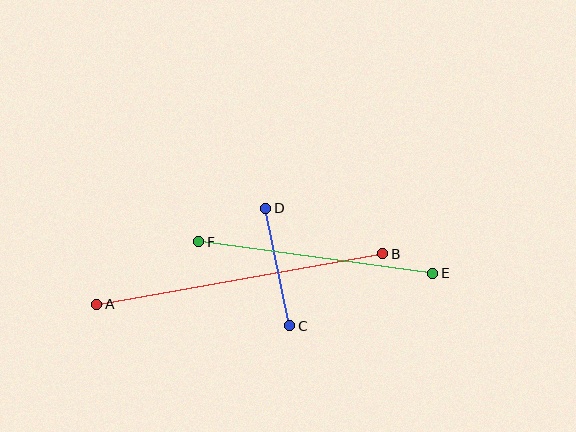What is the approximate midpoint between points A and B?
The midpoint is at approximately (240, 279) pixels.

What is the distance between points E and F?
The distance is approximately 236 pixels.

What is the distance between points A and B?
The distance is approximately 290 pixels.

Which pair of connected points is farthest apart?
Points A and B are farthest apart.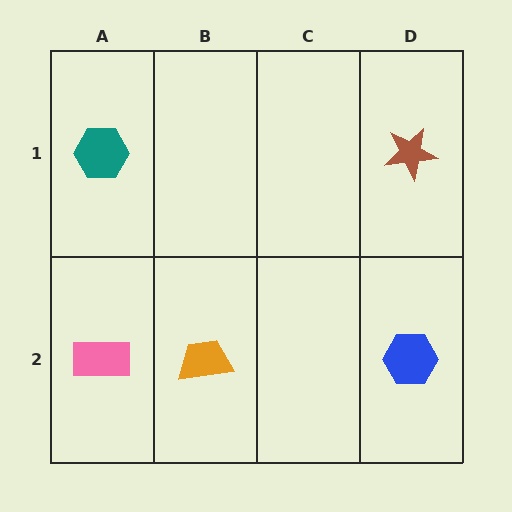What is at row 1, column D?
A brown star.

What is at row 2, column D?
A blue hexagon.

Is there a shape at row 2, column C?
No, that cell is empty.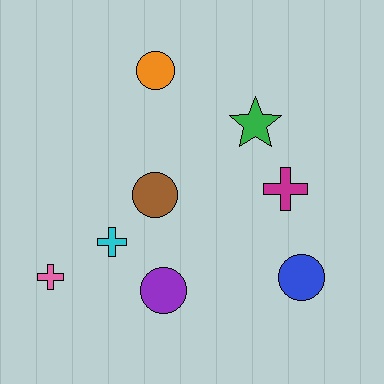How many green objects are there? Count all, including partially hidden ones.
There is 1 green object.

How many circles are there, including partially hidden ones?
There are 4 circles.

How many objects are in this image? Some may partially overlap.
There are 8 objects.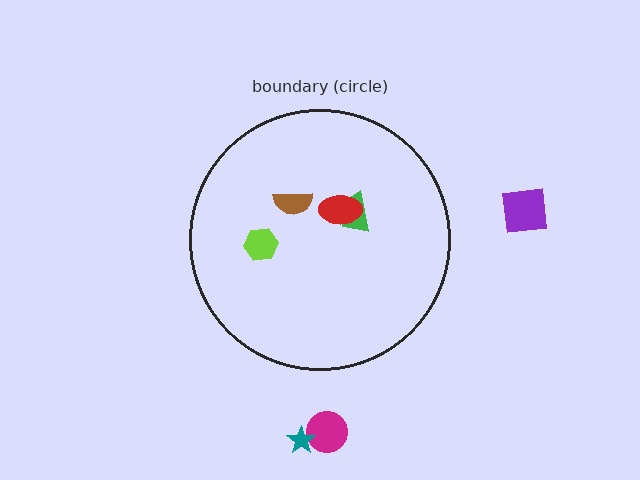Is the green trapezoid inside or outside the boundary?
Inside.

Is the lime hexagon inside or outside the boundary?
Inside.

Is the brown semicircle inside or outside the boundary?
Inside.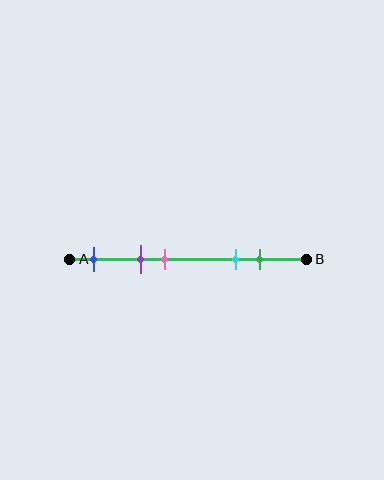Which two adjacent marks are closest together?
The purple and pink marks are the closest adjacent pair.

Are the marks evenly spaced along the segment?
No, the marks are not evenly spaced.